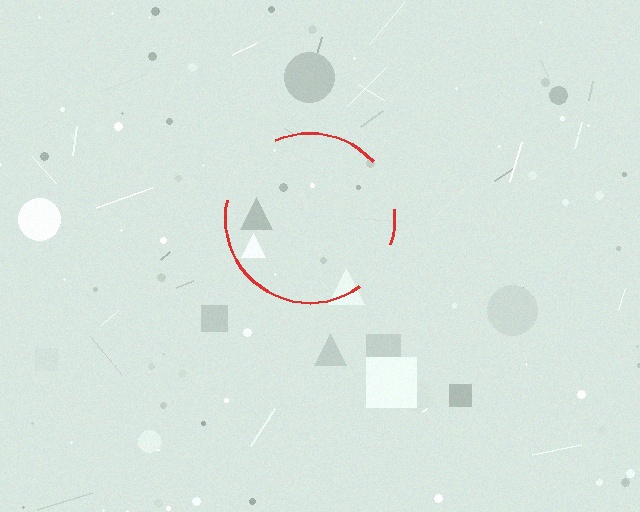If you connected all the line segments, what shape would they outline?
They would outline a circle.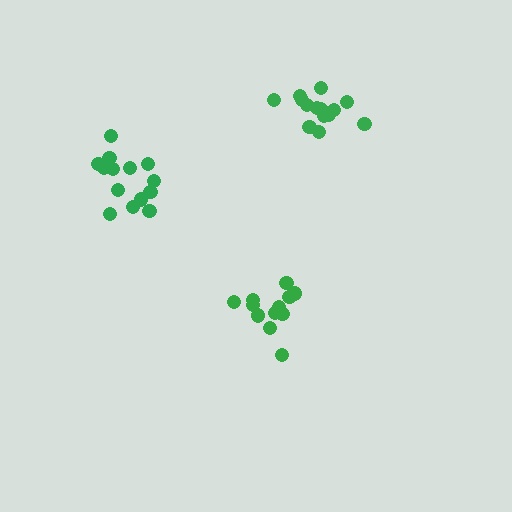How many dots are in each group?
Group 1: 15 dots, Group 2: 12 dots, Group 3: 15 dots (42 total).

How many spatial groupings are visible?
There are 3 spatial groupings.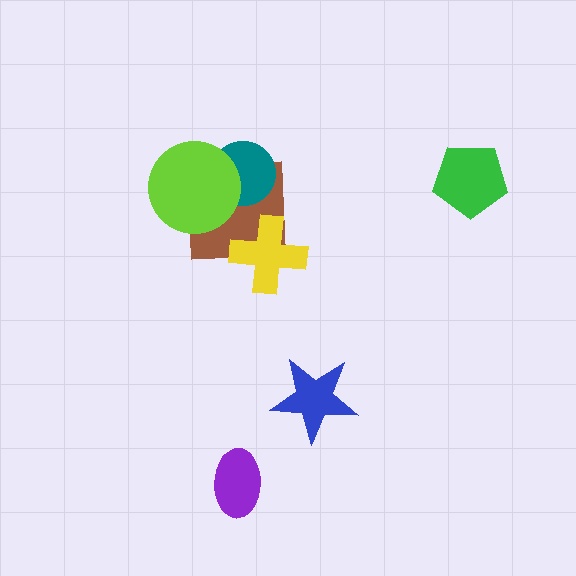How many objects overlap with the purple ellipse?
0 objects overlap with the purple ellipse.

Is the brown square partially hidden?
Yes, it is partially covered by another shape.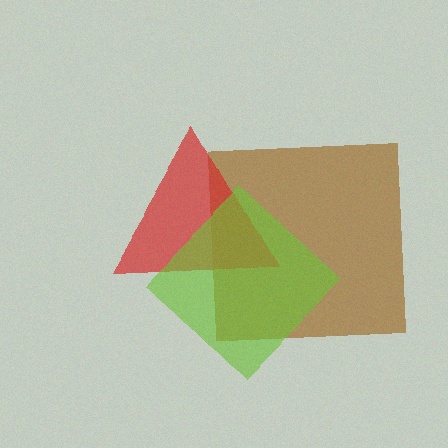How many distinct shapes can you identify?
There are 3 distinct shapes: a brown square, a red triangle, a lime diamond.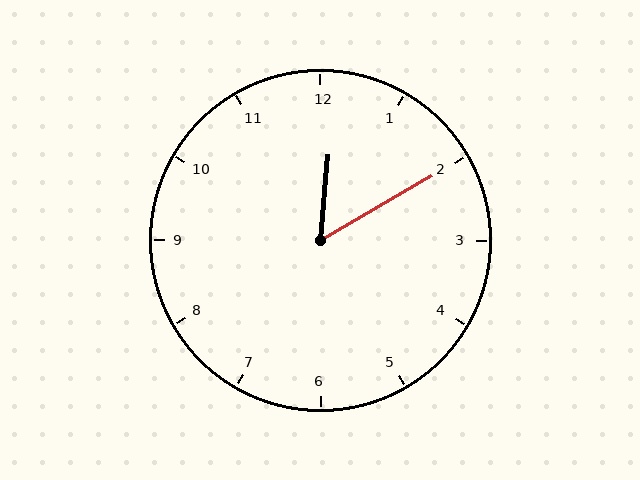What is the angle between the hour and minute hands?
Approximately 55 degrees.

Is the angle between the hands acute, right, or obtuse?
It is acute.